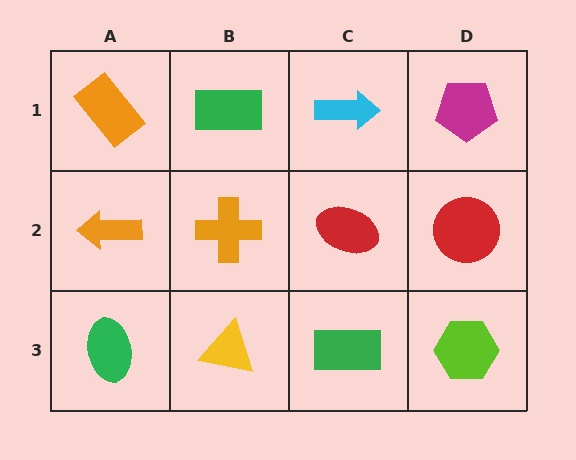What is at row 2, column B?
An orange cross.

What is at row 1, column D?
A magenta pentagon.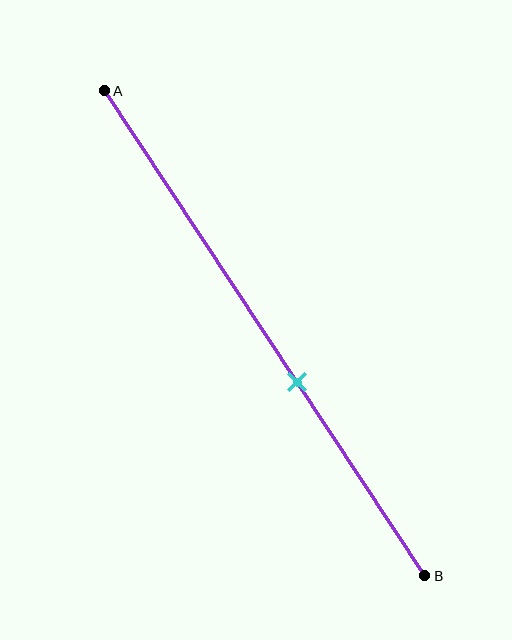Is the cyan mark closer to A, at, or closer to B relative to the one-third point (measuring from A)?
The cyan mark is closer to point B than the one-third point of segment AB.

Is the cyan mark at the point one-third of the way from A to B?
No, the mark is at about 60% from A, not at the 33% one-third point.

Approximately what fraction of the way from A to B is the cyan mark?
The cyan mark is approximately 60% of the way from A to B.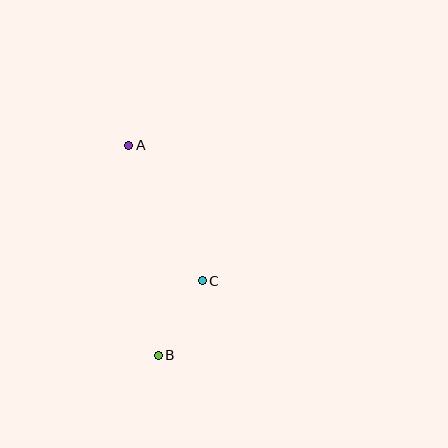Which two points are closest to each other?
Points B and C are closest to each other.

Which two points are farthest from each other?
Points A and B are farthest from each other.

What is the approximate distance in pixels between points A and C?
The distance between A and C is approximately 154 pixels.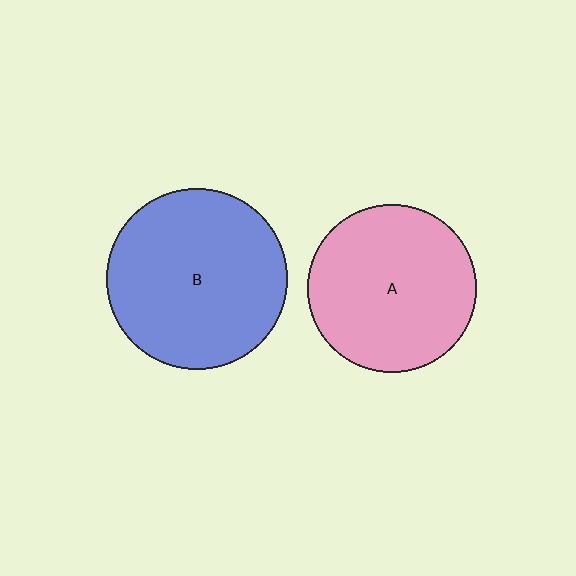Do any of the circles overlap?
No, none of the circles overlap.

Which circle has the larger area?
Circle B (blue).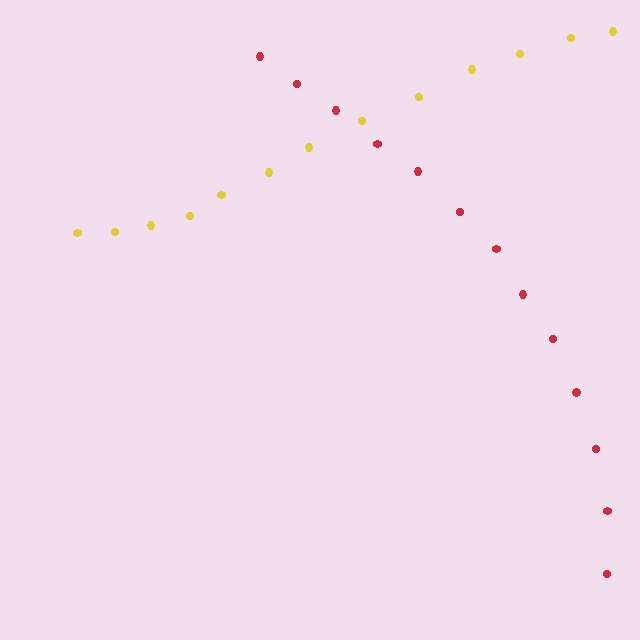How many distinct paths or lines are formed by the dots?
There are 2 distinct paths.